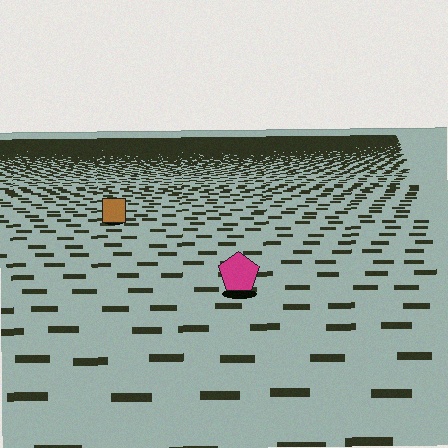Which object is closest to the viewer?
The magenta pentagon is closest. The texture marks near it are larger and more spread out.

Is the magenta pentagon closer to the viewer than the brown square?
Yes. The magenta pentagon is closer — you can tell from the texture gradient: the ground texture is coarser near it.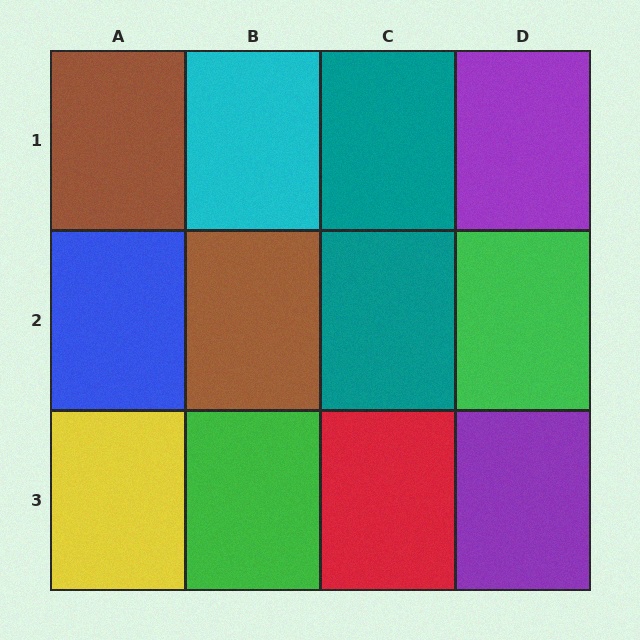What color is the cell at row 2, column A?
Blue.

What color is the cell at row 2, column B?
Brown.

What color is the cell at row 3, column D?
Purple.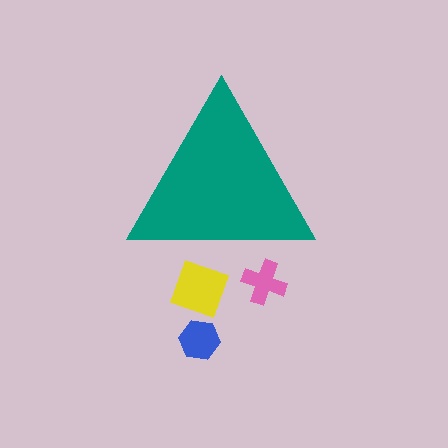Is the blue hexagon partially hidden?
No, the blue hexagon is fully visible.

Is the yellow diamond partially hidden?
Yes, the yellow diamond is partially hidden behind the teal triangle.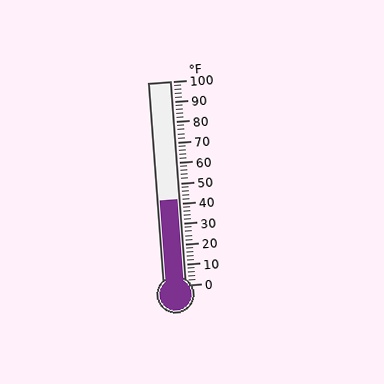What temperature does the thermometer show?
The thermometer shows approximately 42°F.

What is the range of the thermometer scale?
The thermometer scale ranges from 0°F to 100°F.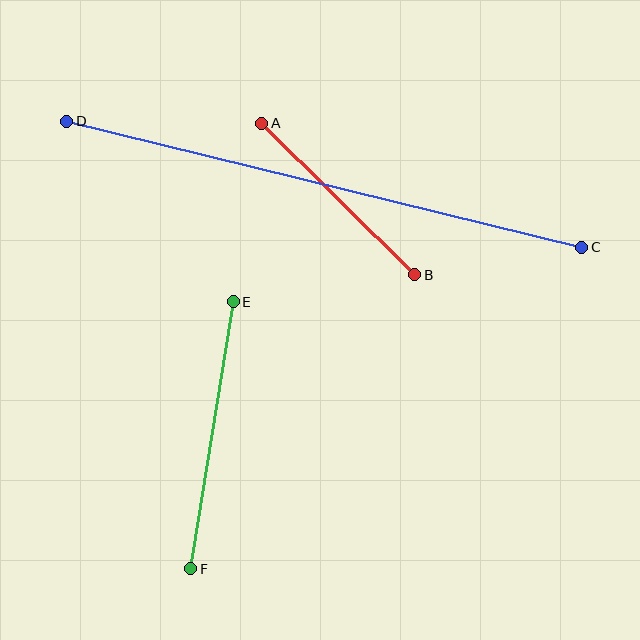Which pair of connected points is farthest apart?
Points C and D are farthest apart.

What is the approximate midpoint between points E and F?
The midpoint is at approximately (212, 435) pixels.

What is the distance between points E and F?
The distance is approximately 270 pixels.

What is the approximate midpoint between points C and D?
The midpoint is at approximately (324, 184) pixels.